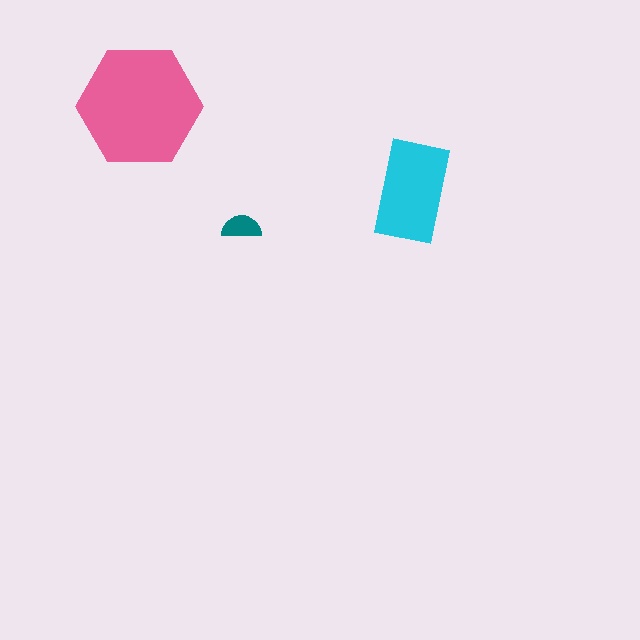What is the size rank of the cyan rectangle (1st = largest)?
2nd.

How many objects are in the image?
There are 3 objects in the image.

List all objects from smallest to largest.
The teal semicircle, the cyan rectangle, the pink hexagon.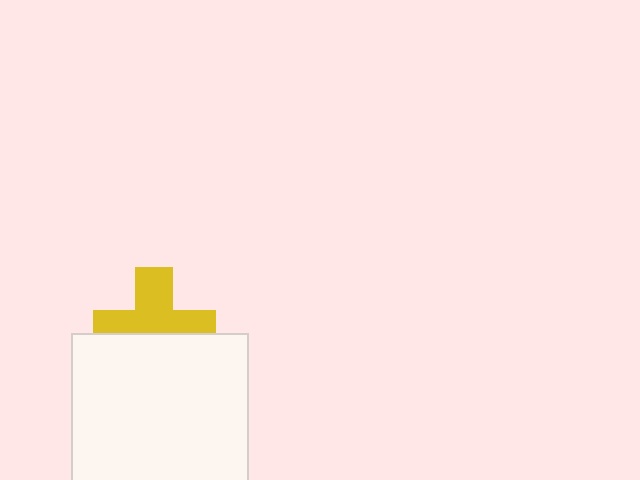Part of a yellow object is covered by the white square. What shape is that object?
It is a cross.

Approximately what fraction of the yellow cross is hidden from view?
Roughly 42% of the yellow cross is hidden behind the white square.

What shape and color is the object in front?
The object in front is a white square.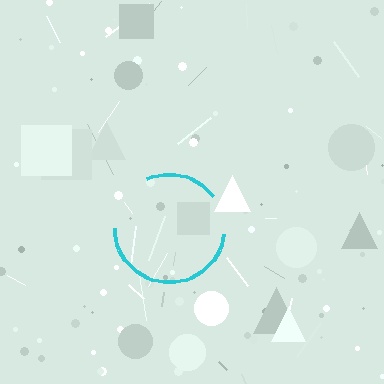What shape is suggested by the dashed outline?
The dashed outline suggests a circle.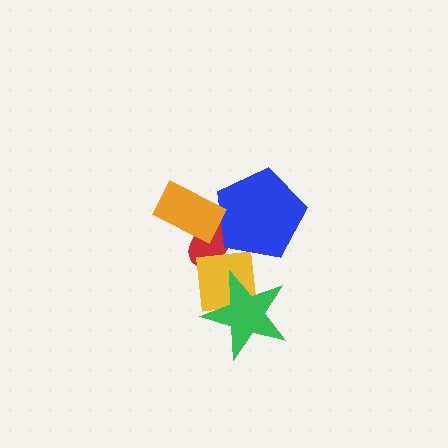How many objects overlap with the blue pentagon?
3 objects overlap with the blue pentagon.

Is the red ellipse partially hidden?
Yes, it is partially covered by another shape.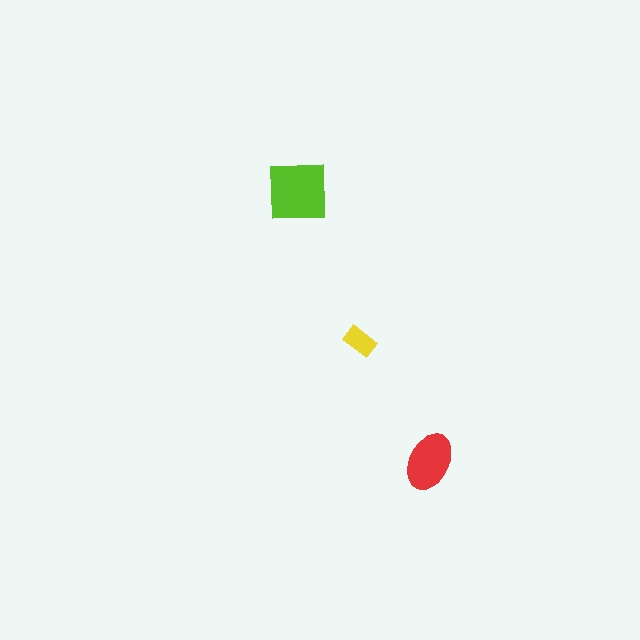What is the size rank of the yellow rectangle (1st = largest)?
3rd.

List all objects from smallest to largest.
The yellow rectangle, the red ellipse, the lime square.